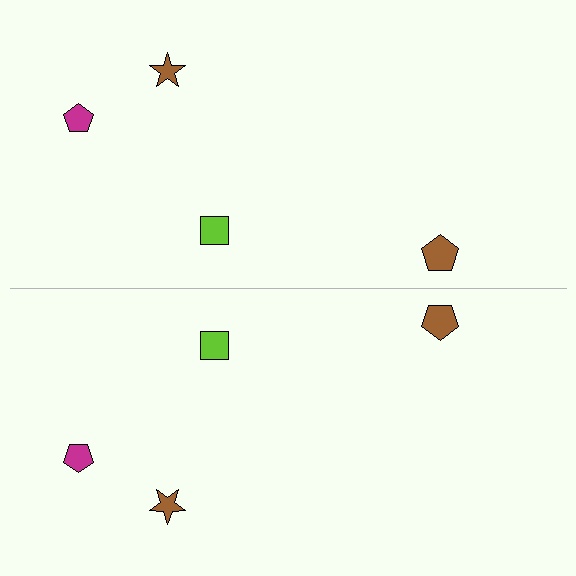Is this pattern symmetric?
Yes, this pattern has bilateral (reflection) symmetry.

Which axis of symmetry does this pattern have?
The pattern has a horizontal axis of symmetry running through the center of the image.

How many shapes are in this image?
There are 8 shapes in this image.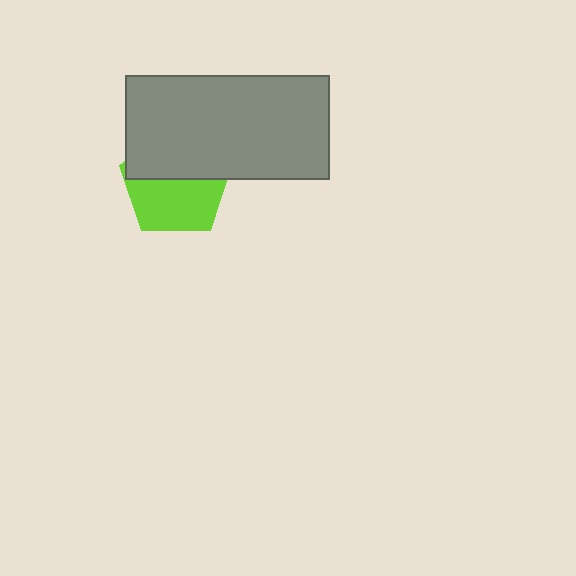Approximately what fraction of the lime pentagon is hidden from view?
Roughly 45% of the lime pentagon is hidden behind the gray rectangle.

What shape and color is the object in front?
The object in front is a gray rectangle.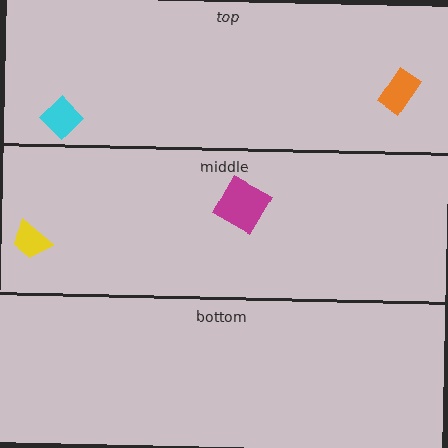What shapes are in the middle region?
The yellow trapezoid, the magenta square.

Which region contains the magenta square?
The middle region.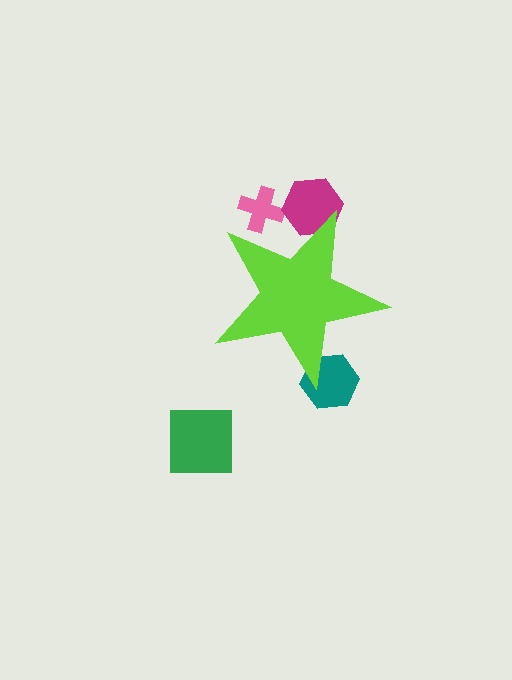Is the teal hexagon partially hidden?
Yes, the teal hexagon is partially hidden behind the lime star.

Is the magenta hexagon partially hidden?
Yes, the magenta hexagon is partially hidden behind the lime star.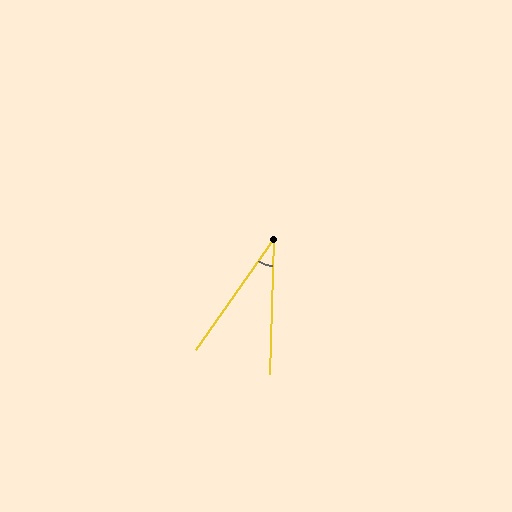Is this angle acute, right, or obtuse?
It is acute.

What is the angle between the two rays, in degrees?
Approximately 33 degrees.